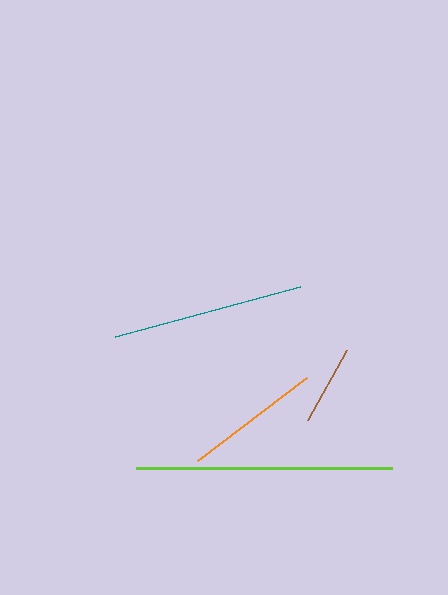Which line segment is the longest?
The lime line is the longest at approximately 256 pixels.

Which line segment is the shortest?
The brown line is the shortest at approximately 80 pixels.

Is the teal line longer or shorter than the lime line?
The lime line is longer than the teal line.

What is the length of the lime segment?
The lime segment is approximately 256 pixels long.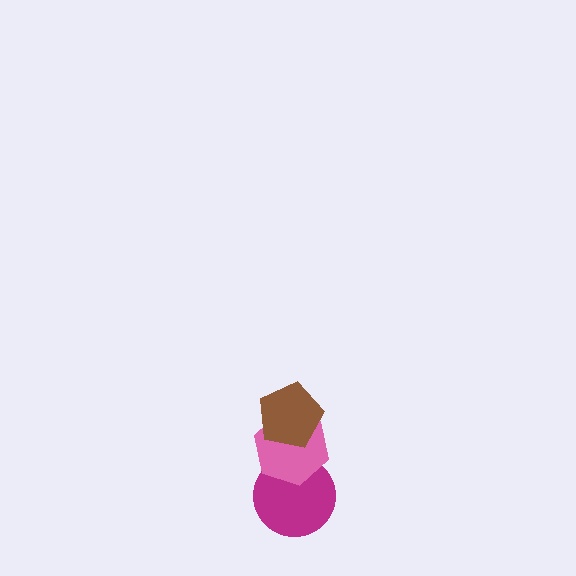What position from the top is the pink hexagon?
The pink hexagon is 2nd from the top.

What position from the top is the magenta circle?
The magenta circle is 3rd from the top.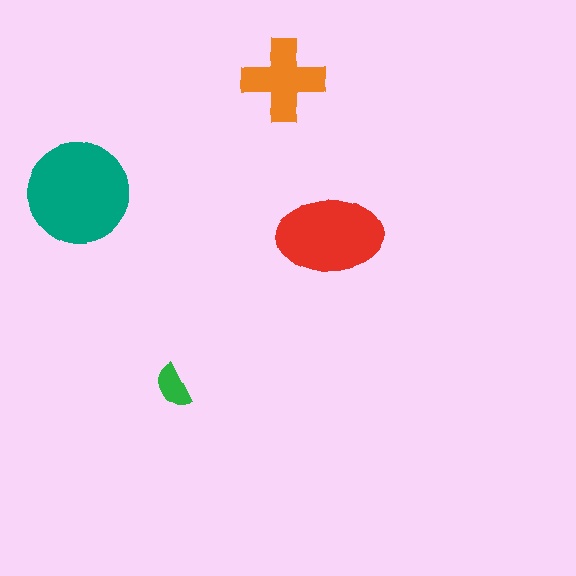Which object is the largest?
The teal circle.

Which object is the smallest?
The green semicircle.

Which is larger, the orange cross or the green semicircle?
The orange cross.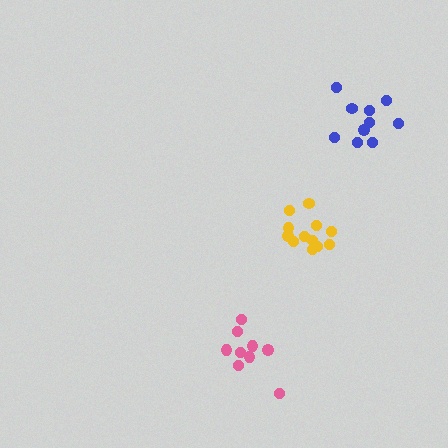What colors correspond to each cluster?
The clusters are colored: pink, yellow, blue.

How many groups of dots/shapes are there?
There are 3 groups.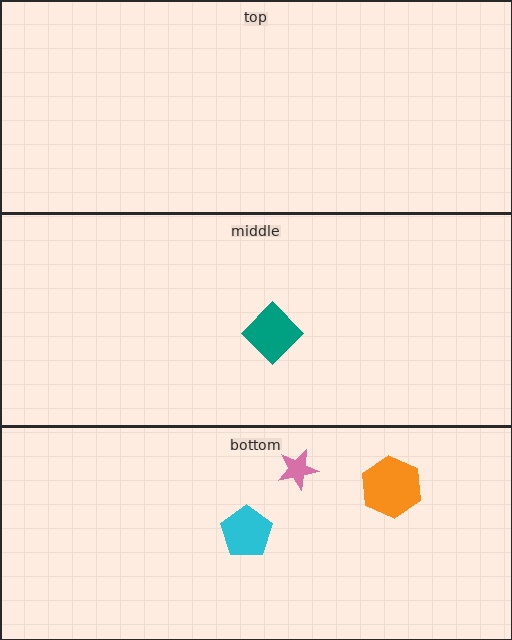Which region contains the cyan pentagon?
The bottom region.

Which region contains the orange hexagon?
The bottom region.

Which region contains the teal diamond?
The middle region.